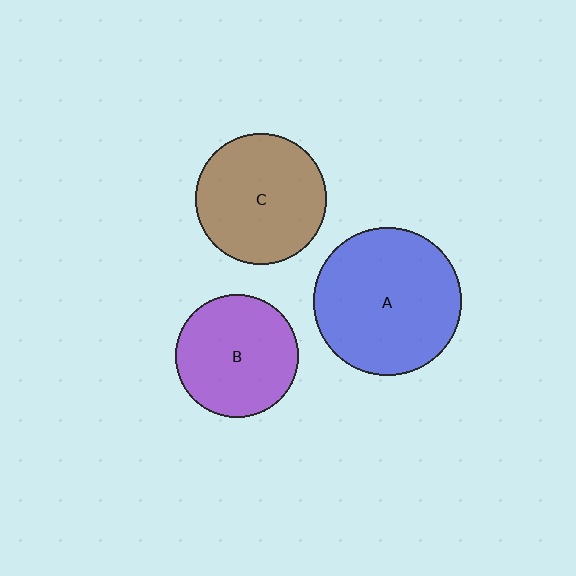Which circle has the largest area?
Circle A (blue).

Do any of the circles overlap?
No, none of the circles overlap.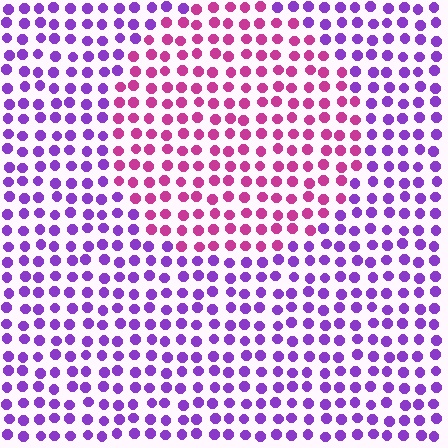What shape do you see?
I see a circle.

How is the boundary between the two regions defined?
The boundary is defined purely by a slight shift in hue (about 47 degrees). Spacing, size, and orientation are identical on both sides.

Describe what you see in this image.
The image is filled with small purple elements in a uniform arrangement. A circle-shaped region is visible where the elements are tinted to a slightly different hue, forming a subtle color boundary.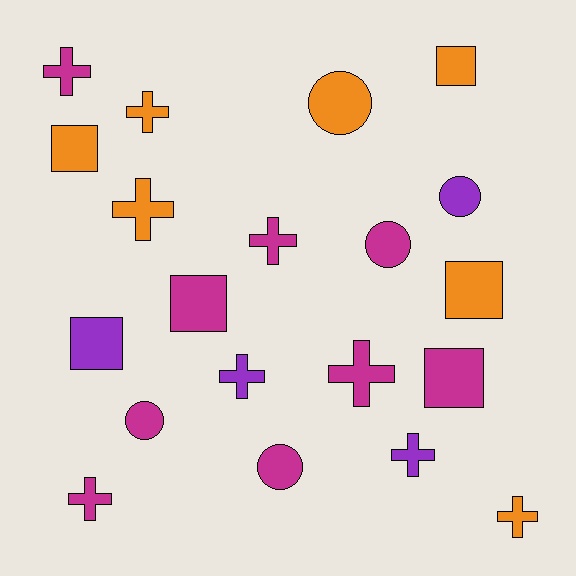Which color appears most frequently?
Magenta, with 9 objects.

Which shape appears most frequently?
Cross, with 9 objects.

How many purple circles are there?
There is 1 purple circle.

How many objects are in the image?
There are 20 objects.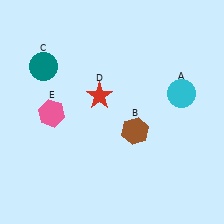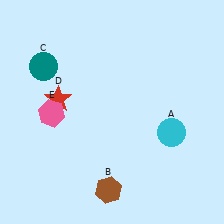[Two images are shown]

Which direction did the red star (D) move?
The red star (D) moved left.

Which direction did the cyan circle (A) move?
The cyan circle (A) moved down.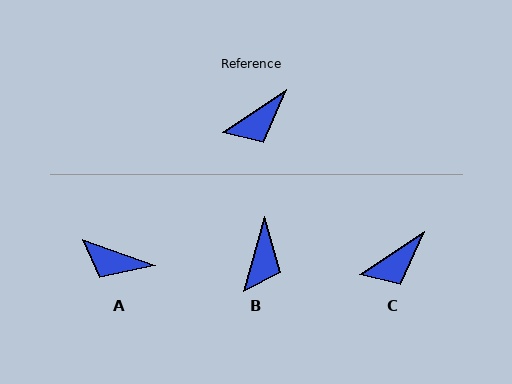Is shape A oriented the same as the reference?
No, it is off by about 54 degrees.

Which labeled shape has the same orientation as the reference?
C.